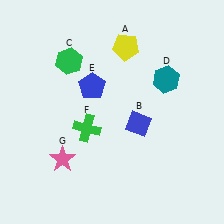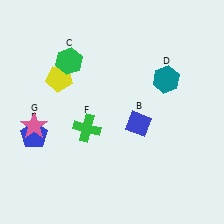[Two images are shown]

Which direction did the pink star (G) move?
The pink star (G) moved up.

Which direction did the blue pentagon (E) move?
The blue pentagon (E) moved left.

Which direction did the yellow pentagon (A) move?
The yellow pentagon (A) moved left.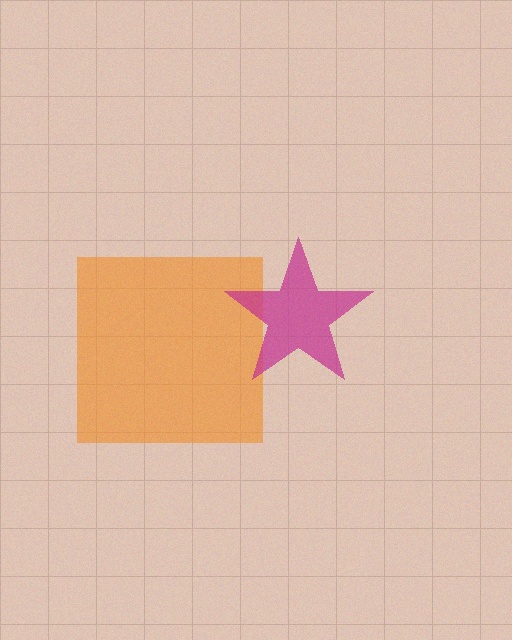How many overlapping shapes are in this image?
There are 2 overlapping shapes in the image.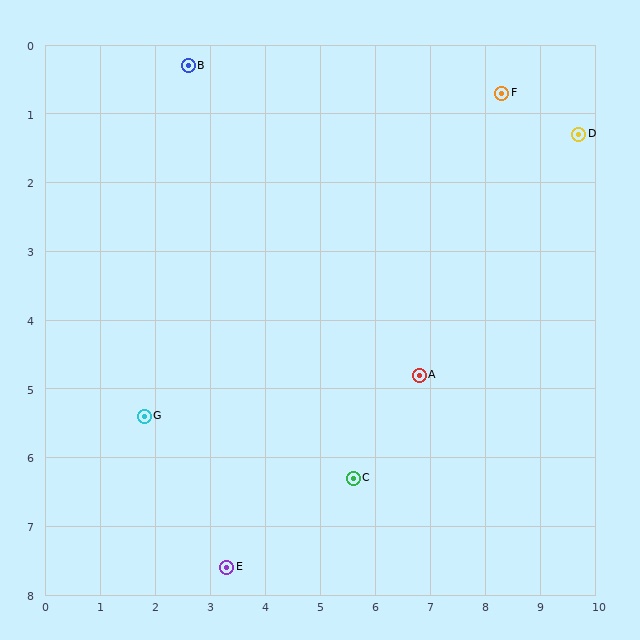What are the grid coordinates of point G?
Point G is at approximately (1.8, 5.4).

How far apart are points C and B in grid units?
Points C and B are about 6.7 grid units apart.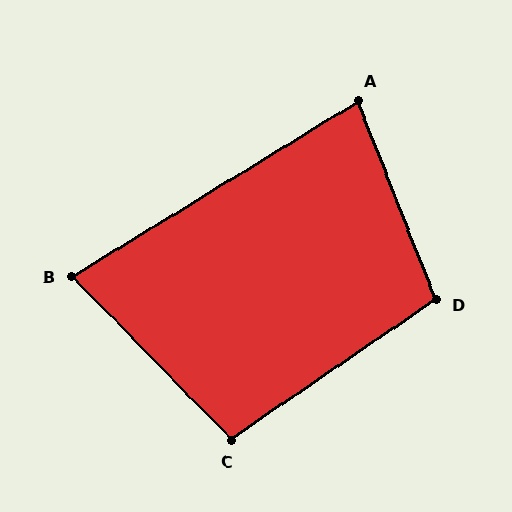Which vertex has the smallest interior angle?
B, at approximately 77 degrees.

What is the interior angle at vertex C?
Approximately 100 degrees (obtuse).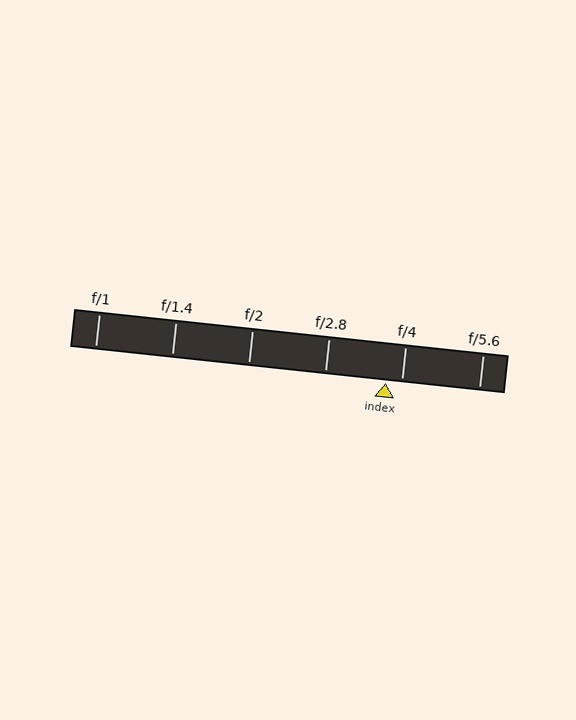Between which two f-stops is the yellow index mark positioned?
The index mark is between f/2.8 and f/4.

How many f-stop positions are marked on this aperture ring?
There are 6 f-stop positions marked.